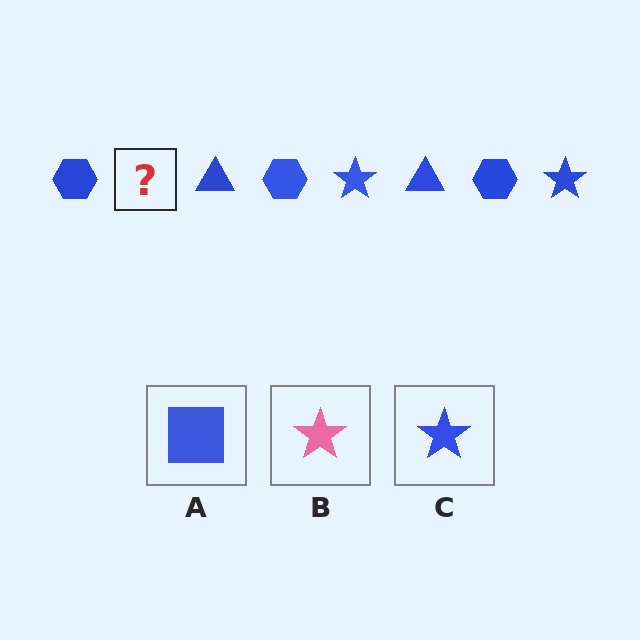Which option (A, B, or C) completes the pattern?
C.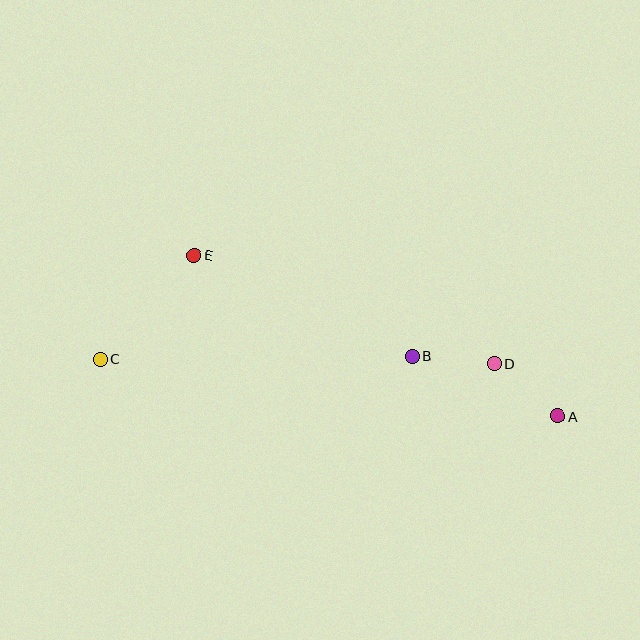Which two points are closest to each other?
Points B and D are closest to each other.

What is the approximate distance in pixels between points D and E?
The distance between D and E is approximately 319 pixels.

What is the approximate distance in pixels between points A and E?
The distance between A and E is approximately 398 pixels.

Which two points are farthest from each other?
Points A and C are farthest from each other.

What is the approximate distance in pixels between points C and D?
The distance between C and D is approximately 394 pixels.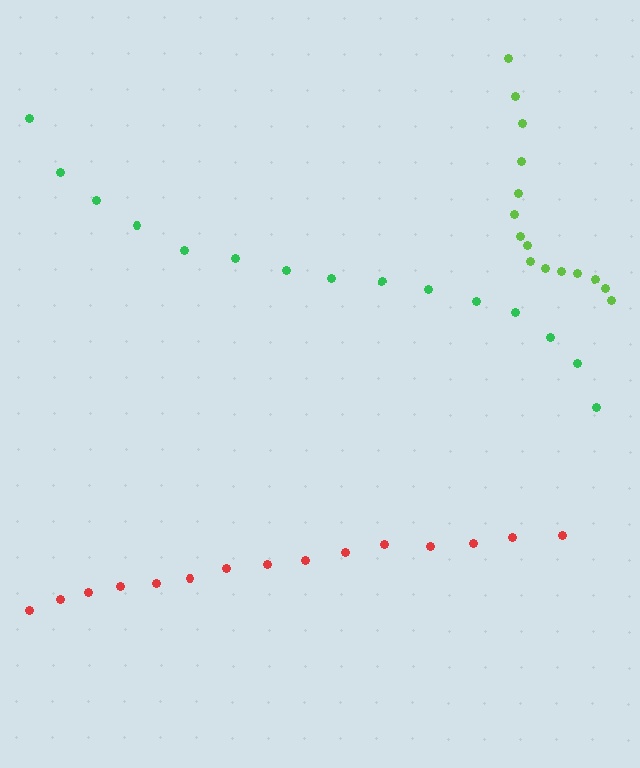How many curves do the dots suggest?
There are 3 distinct paths.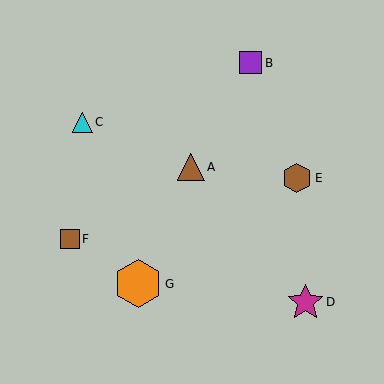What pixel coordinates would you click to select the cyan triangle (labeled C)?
Click at (83, 122) to select the cyan triangle C.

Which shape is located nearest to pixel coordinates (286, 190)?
The brown hexagon (labeled E) at (297, 178) is nearest to that location.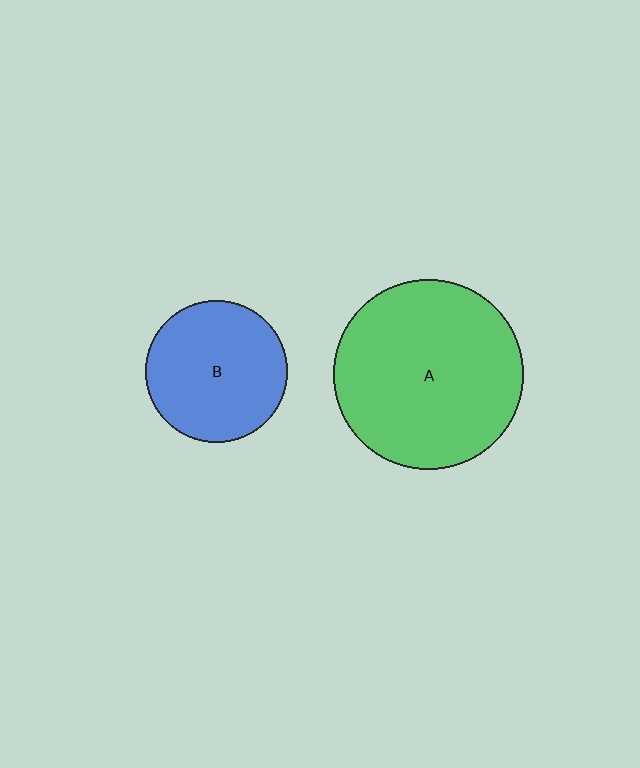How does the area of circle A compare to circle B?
Approximately 1.8 times.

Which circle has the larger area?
Circle A (green).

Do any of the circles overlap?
No, none of the circles overlap.